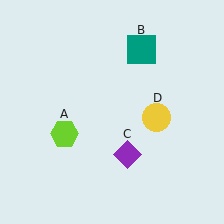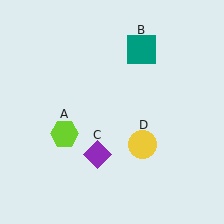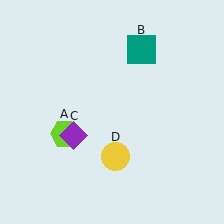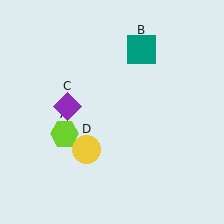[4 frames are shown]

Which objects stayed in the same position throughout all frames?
Lime hexagon (object A) and teal square (object B) remained stationary.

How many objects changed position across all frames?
2 objects changed position: purple diamond (object C), yellow circle (object D).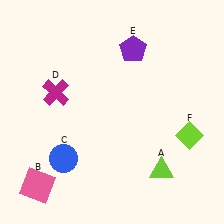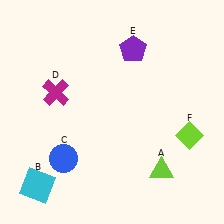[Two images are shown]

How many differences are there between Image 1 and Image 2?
There is 1 difference between the two images.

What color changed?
The square (B) changed from pink in Image 1 to cyan in Image 2.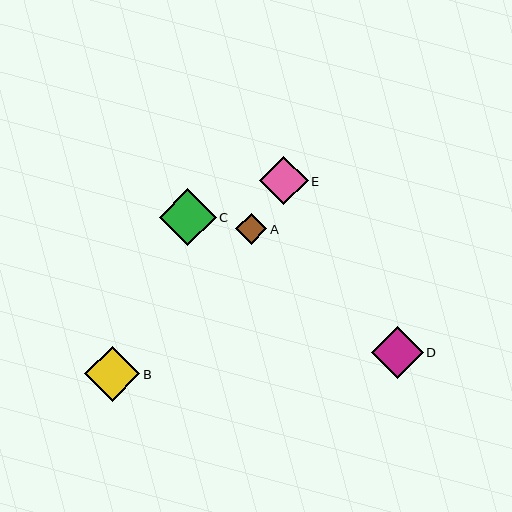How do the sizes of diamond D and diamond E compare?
Diamond D and diamond E are approximately the same size.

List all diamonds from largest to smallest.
From largest to smallest: C, B, D, E, A.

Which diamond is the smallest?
Diamond A is the smallest with a size of approximately 31 pixels.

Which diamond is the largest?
Diamond C is the largest with a size of approximately 57 pixels.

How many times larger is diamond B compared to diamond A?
Diamond B is approximately 1.8 times the size of diamond A.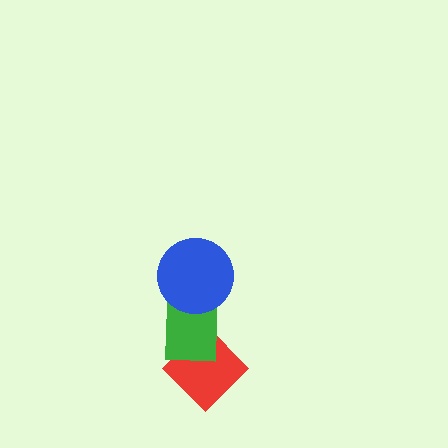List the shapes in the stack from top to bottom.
From top to bottom: the blue circle, the green rectangle, the red diamond.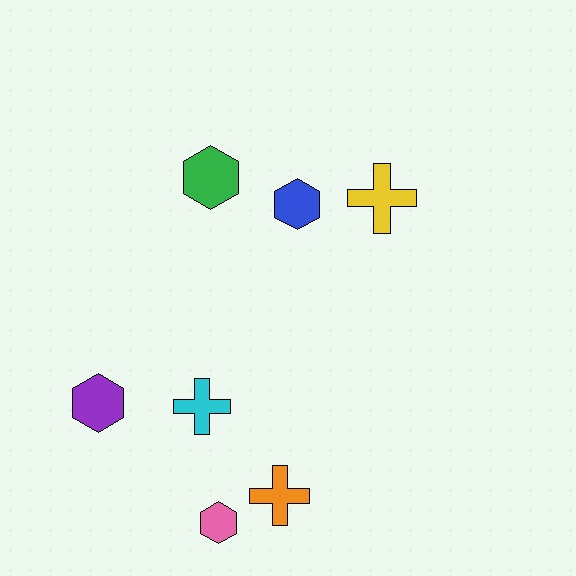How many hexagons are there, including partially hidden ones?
There are 4 hexagons.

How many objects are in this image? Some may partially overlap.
There are 7 objects.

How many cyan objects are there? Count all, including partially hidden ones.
There is 1 cyan object.